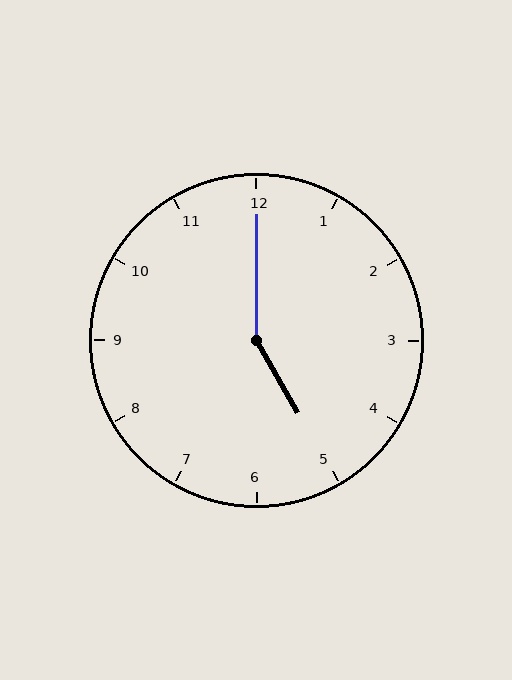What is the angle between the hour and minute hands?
Approximately 150 degrees.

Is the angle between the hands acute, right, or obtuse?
It is obtuse.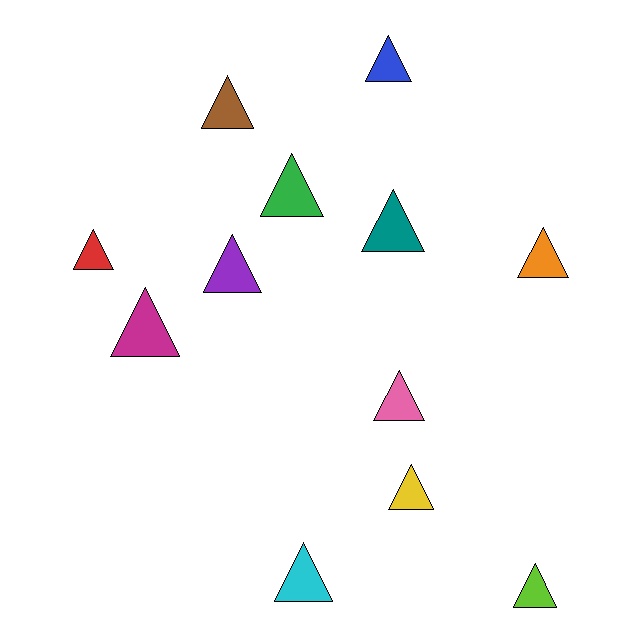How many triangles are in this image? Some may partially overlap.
There are 12 triangles.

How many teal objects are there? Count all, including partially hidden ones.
There is 1 teal object.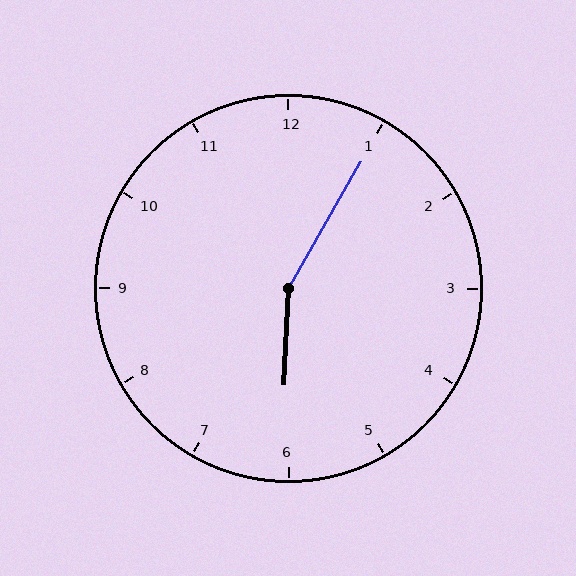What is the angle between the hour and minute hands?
Approximately 152 degrees.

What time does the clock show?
6:05.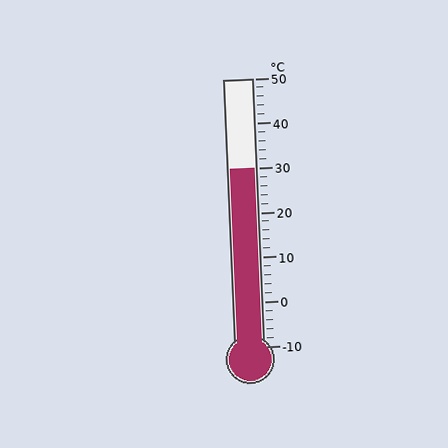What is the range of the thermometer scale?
The thermometer scale ranges from -10°C to 50°C.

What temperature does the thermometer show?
The thermometer shows approximately 30°C.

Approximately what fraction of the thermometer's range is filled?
The thermometer is filled to approximately 65% of its range.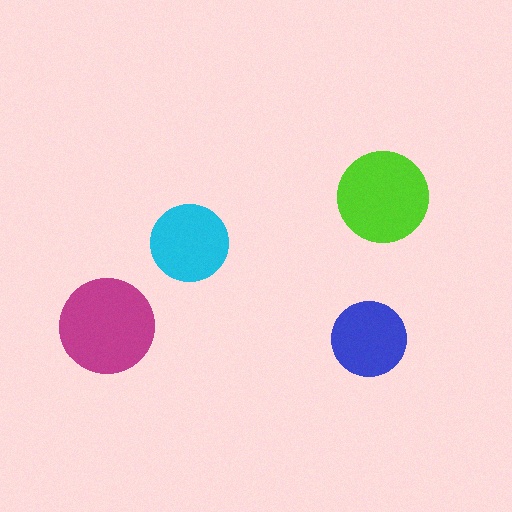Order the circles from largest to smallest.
the magenta one, the lime one, the cyan one, the blue one.